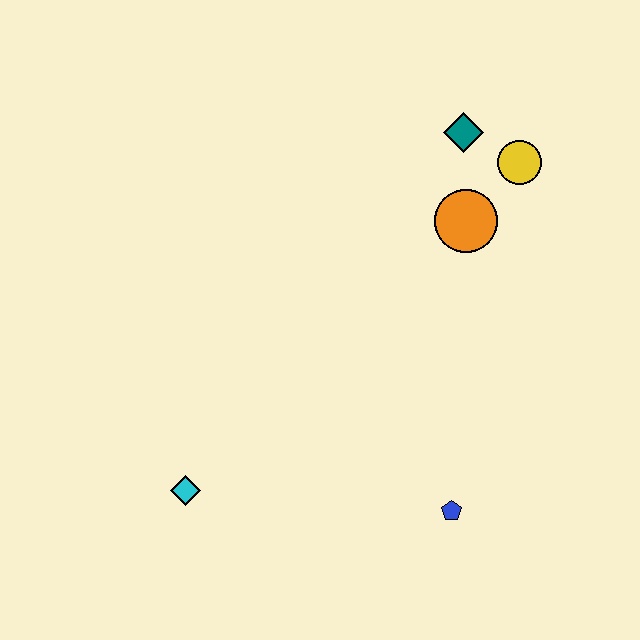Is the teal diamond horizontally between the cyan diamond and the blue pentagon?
No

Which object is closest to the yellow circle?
The teal diamond is closest to the yellow circle.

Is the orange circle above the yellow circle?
No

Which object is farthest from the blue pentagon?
The teal diamond is farthest from the blue pentagon.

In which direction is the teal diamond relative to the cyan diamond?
The teal diamond is above the cyan diamond.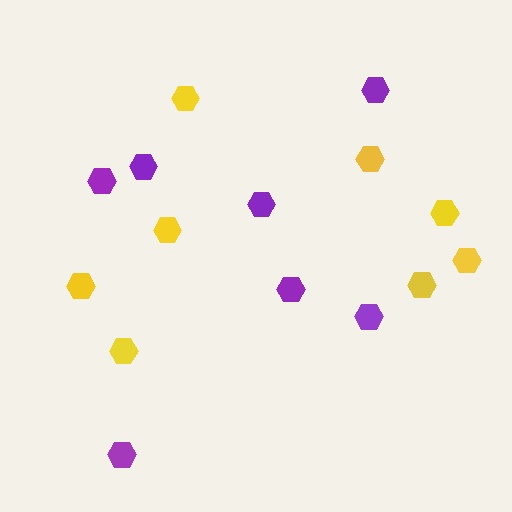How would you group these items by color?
There are 2 groups: one group of yellow hexagons (8) and one group of purple hexagons (7).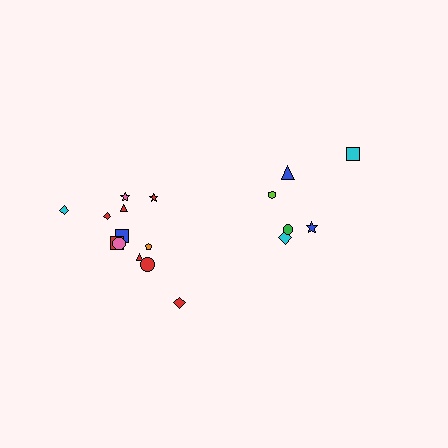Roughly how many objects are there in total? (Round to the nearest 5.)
Roughly 20 objects in total.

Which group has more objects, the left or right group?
The left group.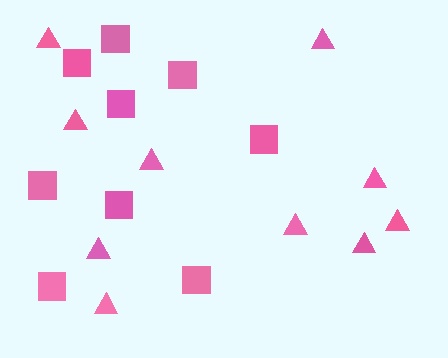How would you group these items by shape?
There are 2 groups: one group of squares (9) and one group of triangles (10).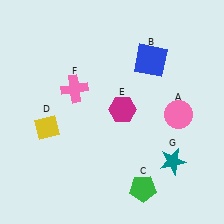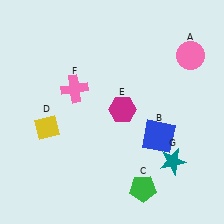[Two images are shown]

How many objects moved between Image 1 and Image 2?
2 objects moved between the two images.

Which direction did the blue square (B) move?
The blue square (B) moved down.